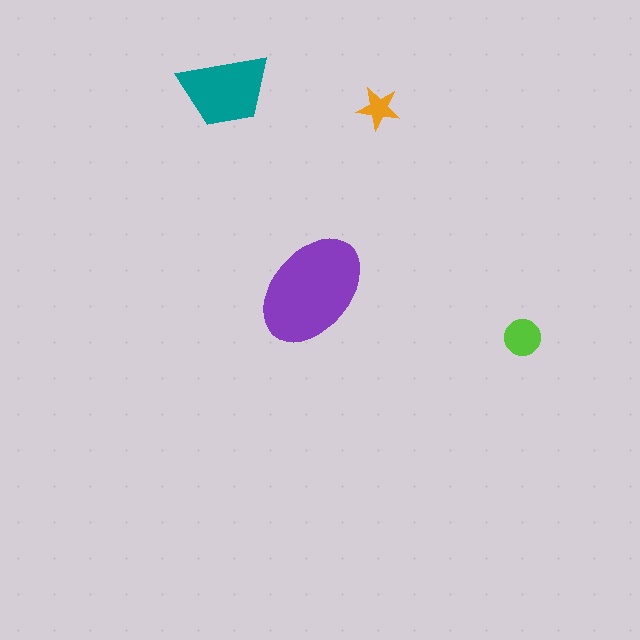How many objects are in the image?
There are 4 objects in the image.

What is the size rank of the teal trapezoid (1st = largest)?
2nd.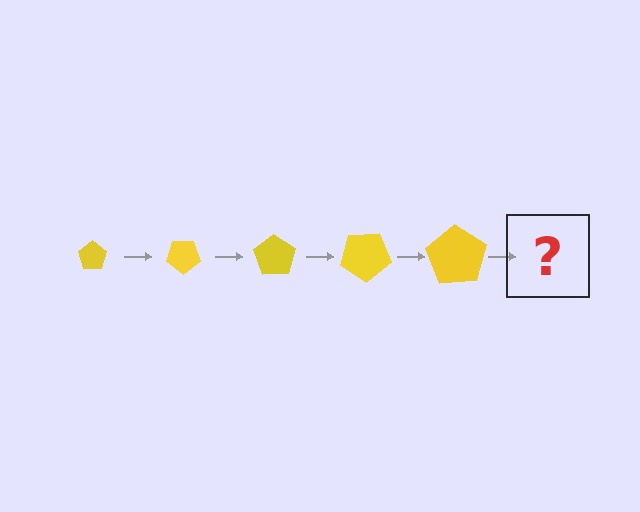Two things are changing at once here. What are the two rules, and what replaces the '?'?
The two rules are that the pentagon grows larger each step and it rotates 35 degrees each step. The '?' should be a pentagon, larger than the previous one and rotated 175 degrees from the start.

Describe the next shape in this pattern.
It should be a pentagon, larger than the previous one and rotated 175 degrees from the start.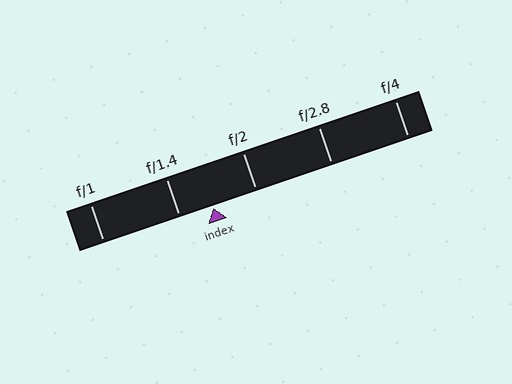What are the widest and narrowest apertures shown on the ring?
The widest aperture shown is f/1 and the narrowest is f/4.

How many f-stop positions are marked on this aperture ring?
There are 5 f-stop positions marked.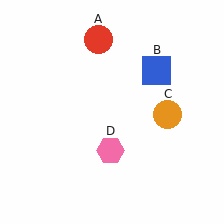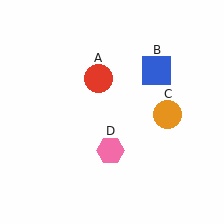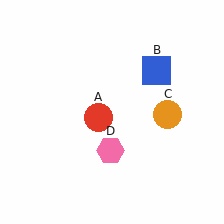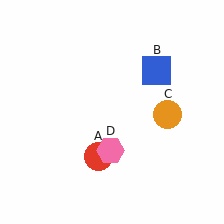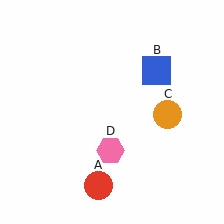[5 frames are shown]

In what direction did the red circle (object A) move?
The red circle (object A) moved down.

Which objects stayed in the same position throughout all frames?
Blue square (object B) and orange circle (object C) and pink hexagon (object D) remained stationary.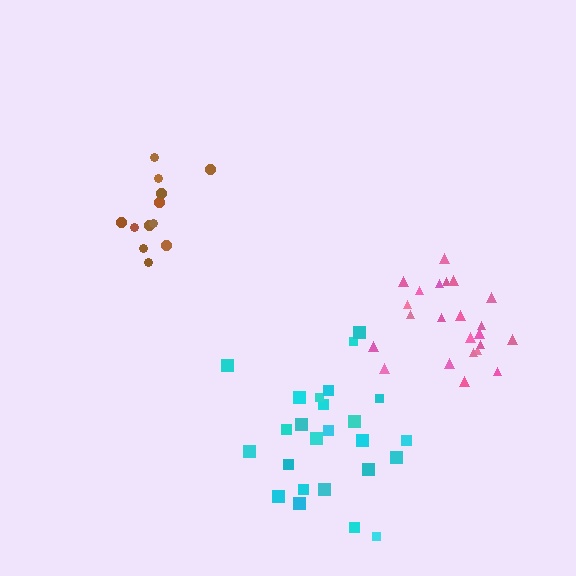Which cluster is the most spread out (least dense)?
Cyan.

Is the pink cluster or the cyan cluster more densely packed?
Pink.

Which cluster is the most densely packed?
Pink.